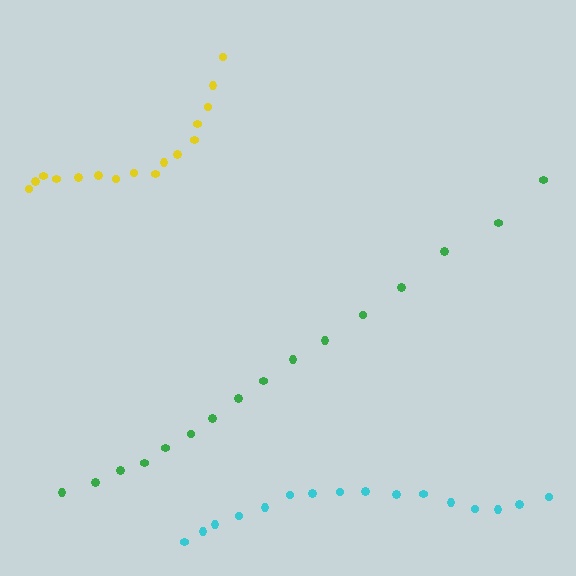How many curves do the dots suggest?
There are 3 distinct paths.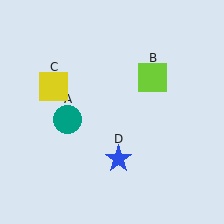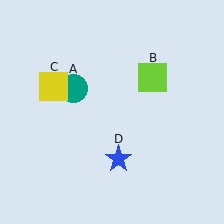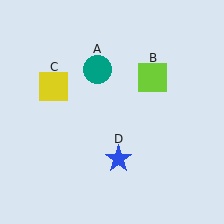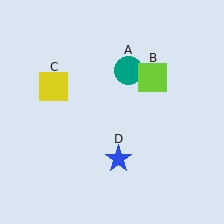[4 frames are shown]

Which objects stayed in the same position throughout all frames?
Lime square (object B) and yellow square (object C) and blue star (object D) remained stationary.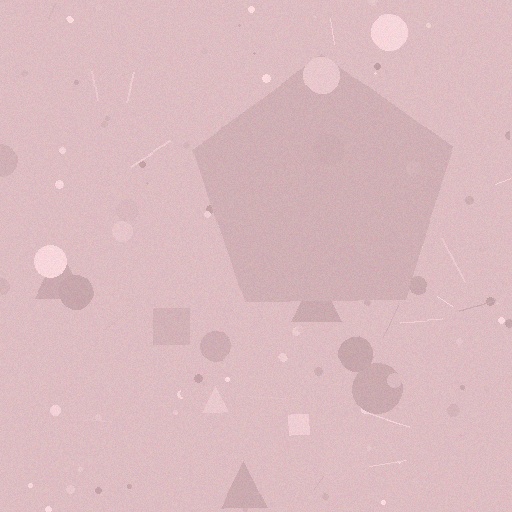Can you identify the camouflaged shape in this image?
The camouflaged shape is a pentagon.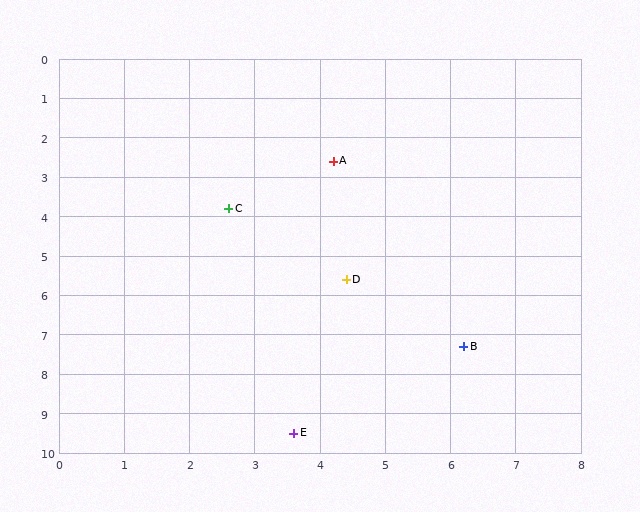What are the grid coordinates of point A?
Point A is at approximately (4.2, 2.6).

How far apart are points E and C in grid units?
Points E and C are about 5.8 grid units apart.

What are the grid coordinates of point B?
Point B is at approximately (6.2, 7.3).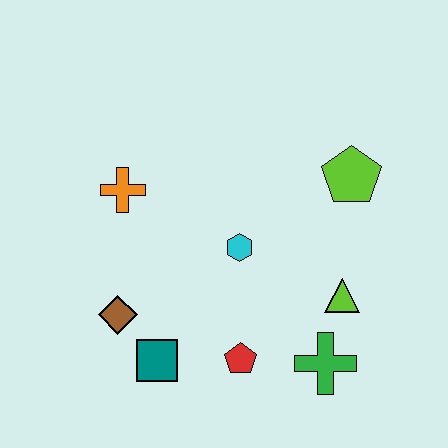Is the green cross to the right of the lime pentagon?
No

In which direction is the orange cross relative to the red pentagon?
The orange cross is above the red pentagon.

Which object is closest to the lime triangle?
The green cross is closest to the lime triangle.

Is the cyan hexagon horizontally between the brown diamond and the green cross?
Yes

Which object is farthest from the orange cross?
The green cross is farthest from the orange cross.